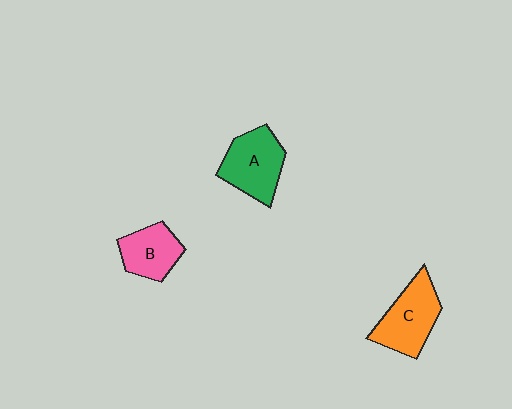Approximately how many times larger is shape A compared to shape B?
Approximately 1.3 times.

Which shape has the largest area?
Shape C (orange).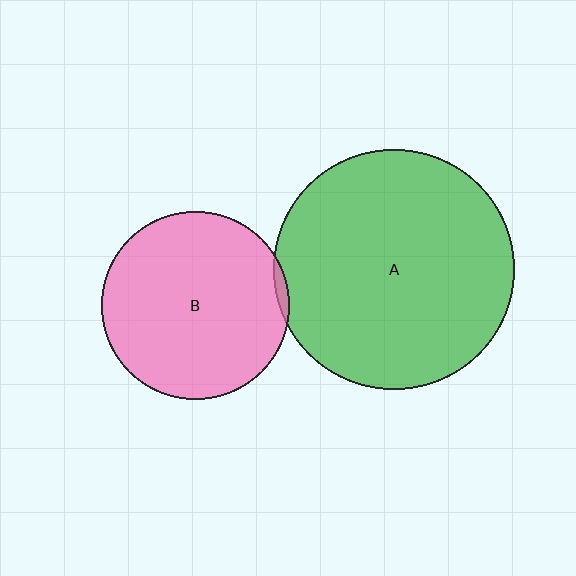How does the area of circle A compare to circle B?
Approximately 1.6 times.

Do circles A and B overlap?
Yes.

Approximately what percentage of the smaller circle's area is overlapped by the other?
Approximately 5%.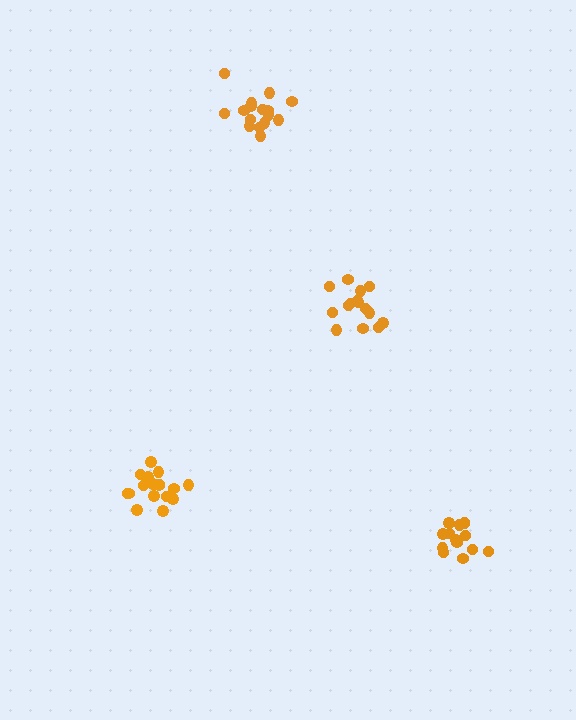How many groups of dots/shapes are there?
There are 4 groups.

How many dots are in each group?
Group 1: 15 dots, Group 2: 16 dots, Group 3: 17 dots, Group 4: 14 dots (62 total).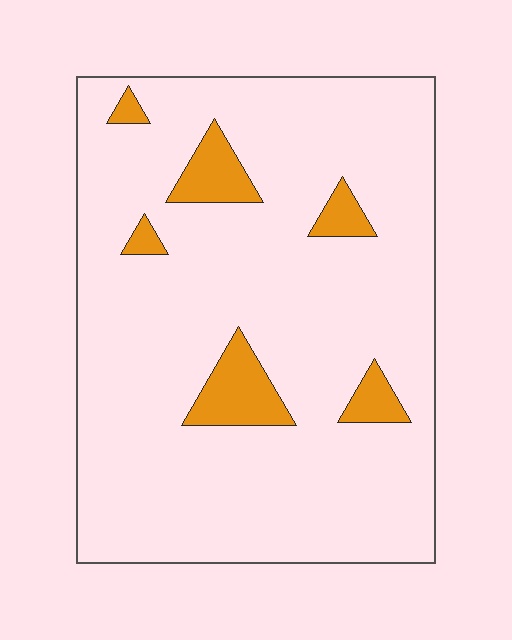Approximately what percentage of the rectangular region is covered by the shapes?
Approximately 10%.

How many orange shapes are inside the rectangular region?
6.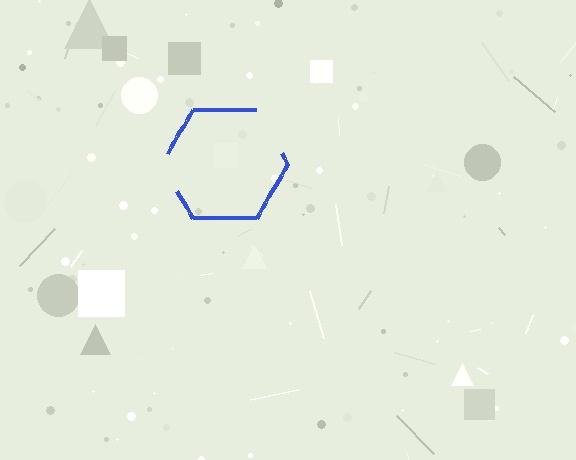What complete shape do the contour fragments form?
The contour fragments form a hexagon.